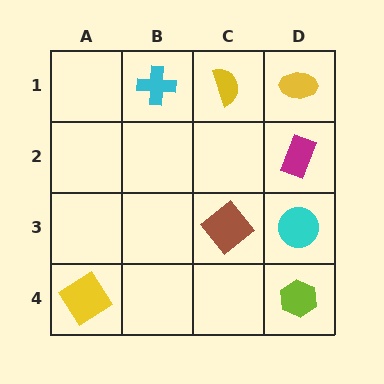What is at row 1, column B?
A cyan cross.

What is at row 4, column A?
A yellow diamond.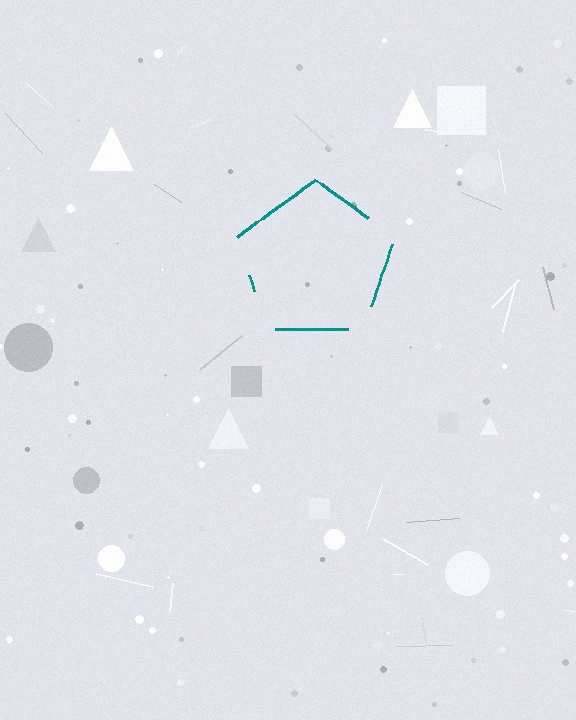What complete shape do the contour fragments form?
The contour fragments form a pentagon.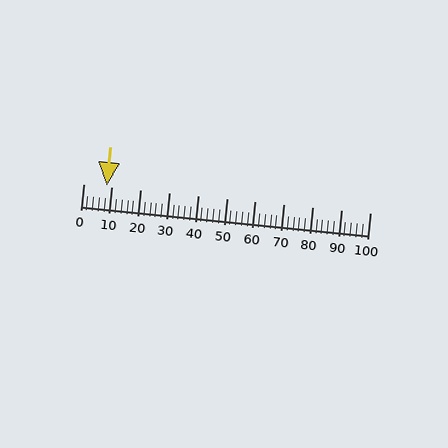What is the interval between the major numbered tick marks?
The major tick marks are spaced 10 units apart.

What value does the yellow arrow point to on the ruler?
The yellow arrow points to approximately 8.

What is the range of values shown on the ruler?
The ruler shows values from 0 to 100.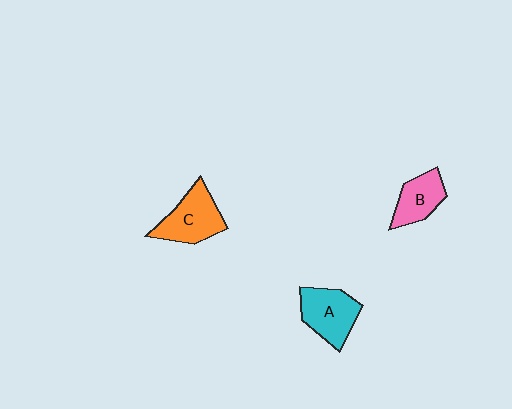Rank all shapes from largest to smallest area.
From largest to smallest: C (orange), A (cyan), B (pink).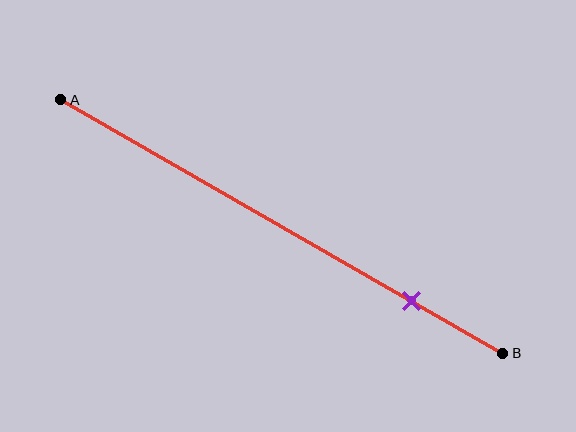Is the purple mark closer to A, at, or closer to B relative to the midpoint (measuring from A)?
The purple mark is closer to point B than the midpoint of segment AB.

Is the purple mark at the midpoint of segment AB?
No, the mark is at about 80% from A, not at the 50% midpoint.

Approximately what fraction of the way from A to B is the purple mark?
The purple mark is approximately 80% of the way from A to B.